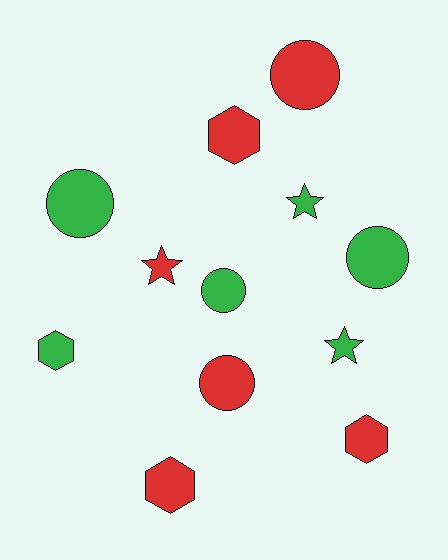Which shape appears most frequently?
Circle, with 5 objects.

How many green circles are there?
There are 3 green circles.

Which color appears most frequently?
Red, with 6 objects.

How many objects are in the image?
There are 12 objects.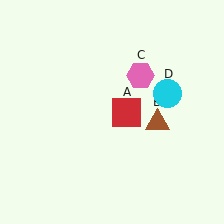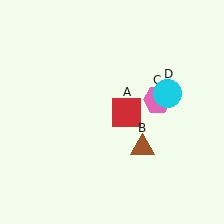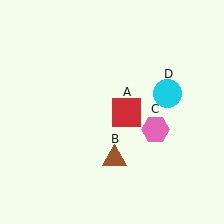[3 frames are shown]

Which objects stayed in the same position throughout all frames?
Red square (object A) and cyan circle (object D) remained stationary.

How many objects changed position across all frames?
2 objects changed position: brown triangle (object B), pink hexagon (object C).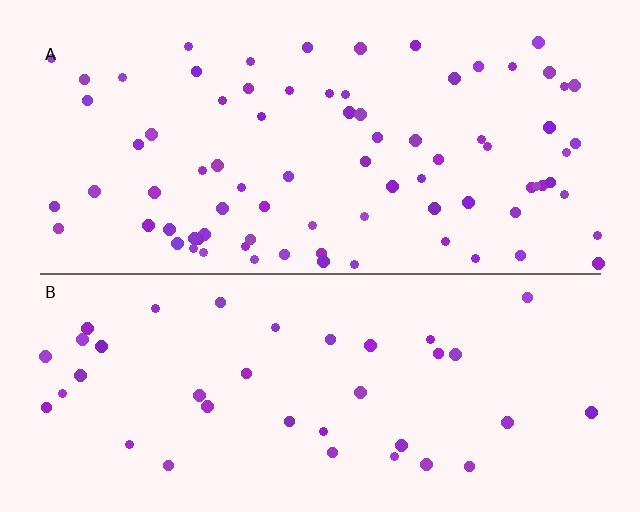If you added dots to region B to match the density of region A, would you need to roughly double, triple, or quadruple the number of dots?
Approximately double.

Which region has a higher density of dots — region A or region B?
A (the top).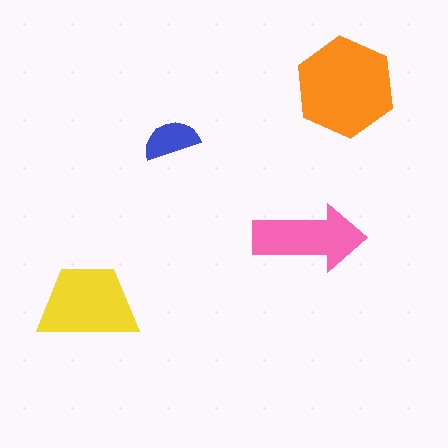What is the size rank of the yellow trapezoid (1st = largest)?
2nd.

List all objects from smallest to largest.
The blue semicircle, the pink arrow, the yellow trapezoid, the orange hexagon.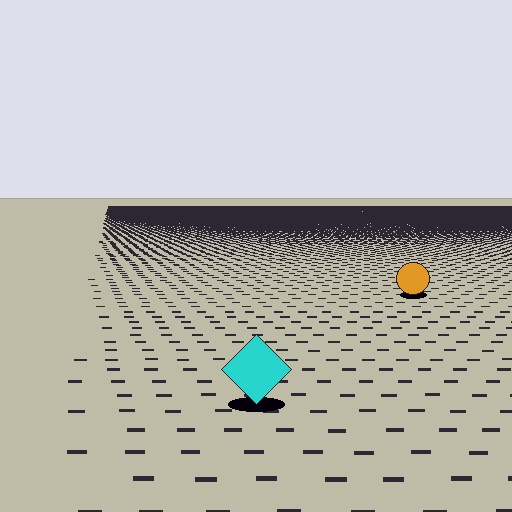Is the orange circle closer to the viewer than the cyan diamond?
No. The cyan diamond is closer — you can tell from the texture gradient: the ground texture is coarser near it.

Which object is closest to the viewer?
The cyan diamond is closest. The texture marks near it are larger and more spread out.